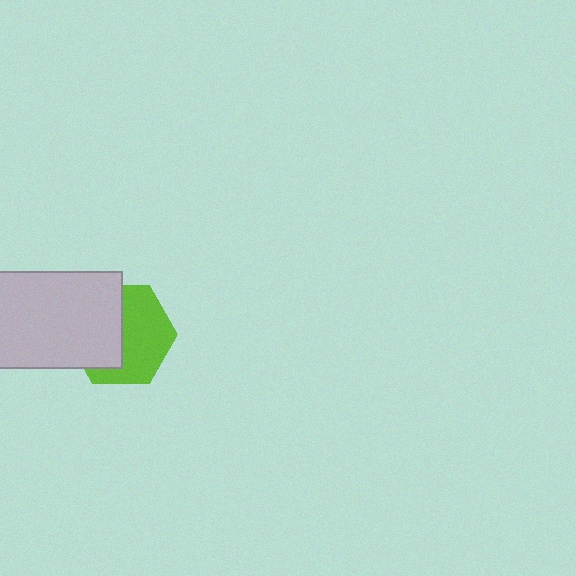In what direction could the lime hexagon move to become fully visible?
The lime hexagon could move right. That would shift it out from behind the light gray rectangle entirely.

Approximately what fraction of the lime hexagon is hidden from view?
Roughly 47% of the lime hexagon is hidden behind the light gray rectangle.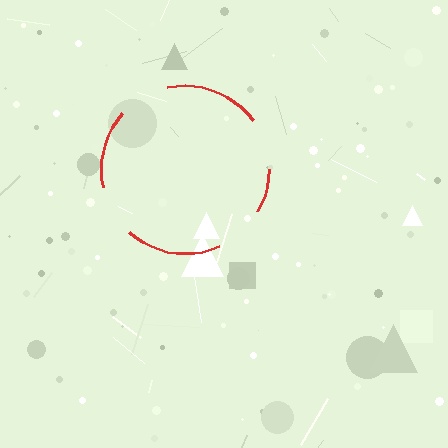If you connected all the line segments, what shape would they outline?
They would outline a circle.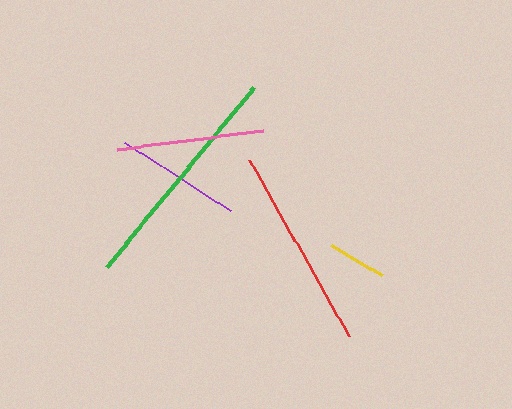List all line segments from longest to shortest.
From longest to shortest: green, red, pink, purple, yellow.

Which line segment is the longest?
The green line is the longest at approximately 233 pixels.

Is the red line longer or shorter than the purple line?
The red line is longer than the purple line.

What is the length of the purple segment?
The purple segment is approximately 127 pixels long.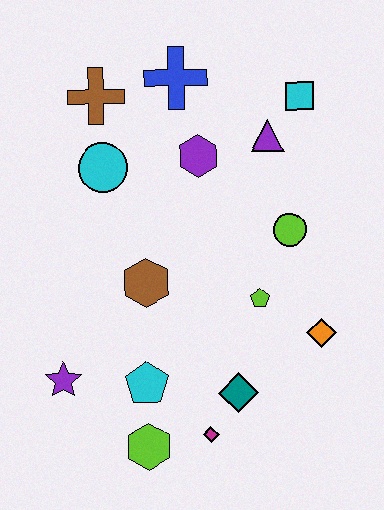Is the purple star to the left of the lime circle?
Yes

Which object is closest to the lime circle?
The lime pentagon is closest to the lime circle.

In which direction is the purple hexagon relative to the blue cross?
The purple hexagon is below the blue cross.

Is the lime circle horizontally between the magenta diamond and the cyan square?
Yes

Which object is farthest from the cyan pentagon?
The cyan square is farthest from the cyan pentagon.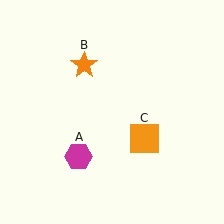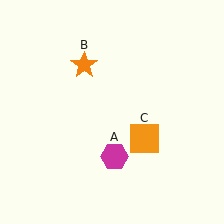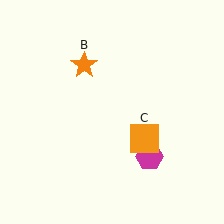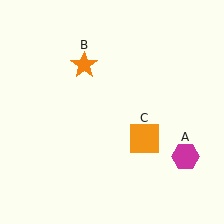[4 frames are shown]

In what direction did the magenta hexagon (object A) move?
The magenta hexagon (object A) moved right.